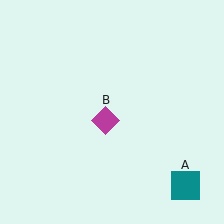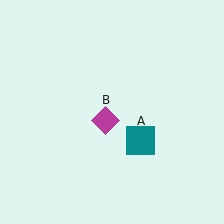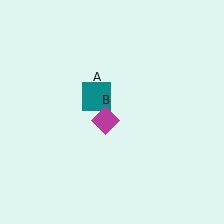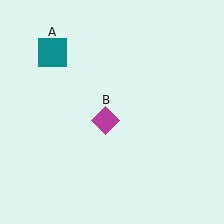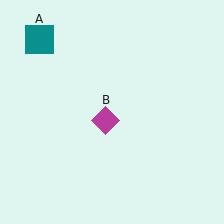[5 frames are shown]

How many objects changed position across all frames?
1 object changed position: teal square (object A).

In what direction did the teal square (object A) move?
The teal square (object A) moved up and to the left.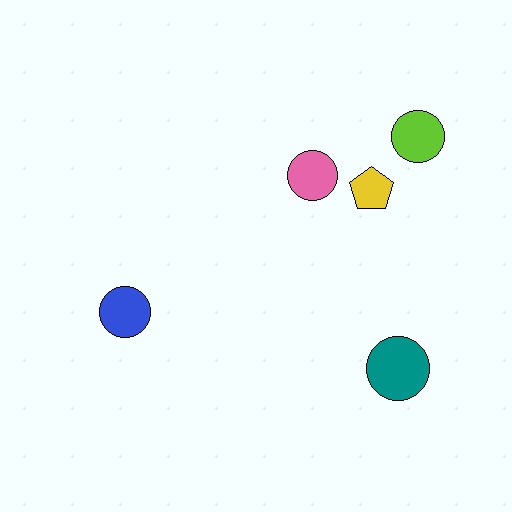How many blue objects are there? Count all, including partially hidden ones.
There is 1 blue object.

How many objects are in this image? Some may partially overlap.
There are 5 objects.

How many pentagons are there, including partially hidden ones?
There is 1 pentagon.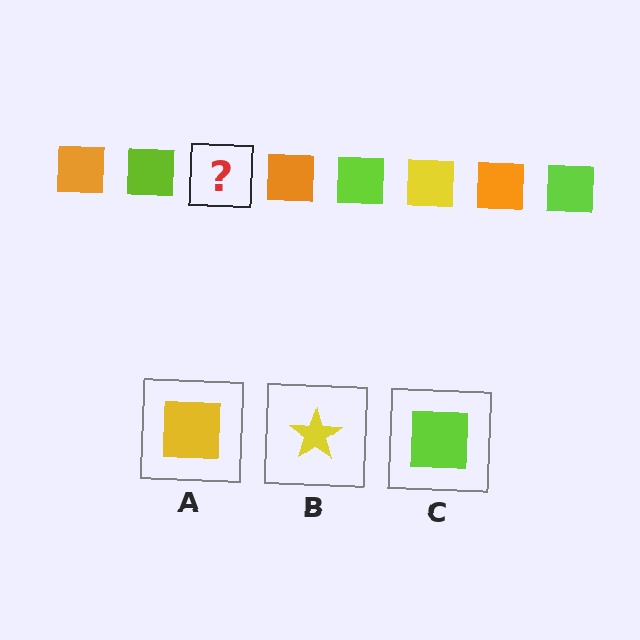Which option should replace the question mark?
Option A.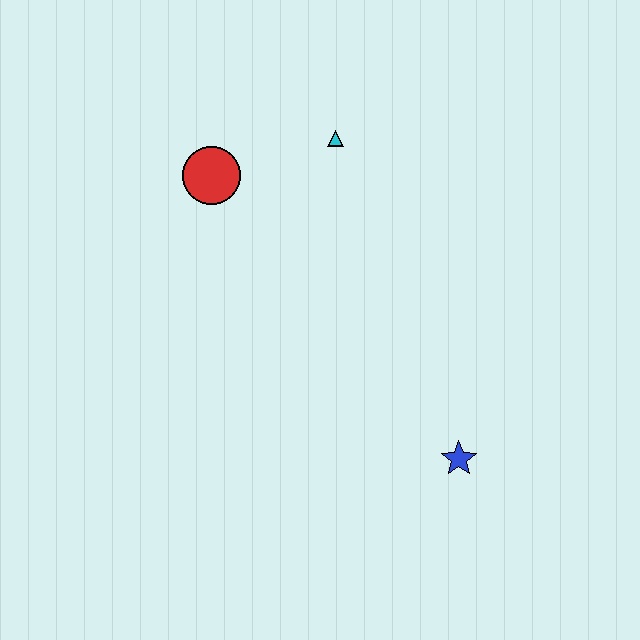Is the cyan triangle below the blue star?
No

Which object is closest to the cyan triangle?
The red circle is closest to the cyan triangle.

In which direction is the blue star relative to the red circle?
The blue star is below the red circle.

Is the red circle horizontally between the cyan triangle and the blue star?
No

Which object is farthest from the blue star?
The red circle is farthest from the blue star.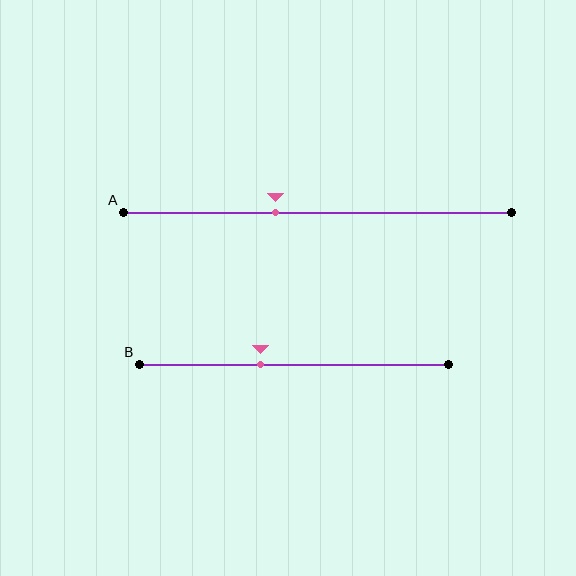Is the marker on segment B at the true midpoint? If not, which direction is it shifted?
No, the marker on segment B is shifted to the left by about 11% of the segment length.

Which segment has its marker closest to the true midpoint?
Segment B has its marker closest to the true midpoint.